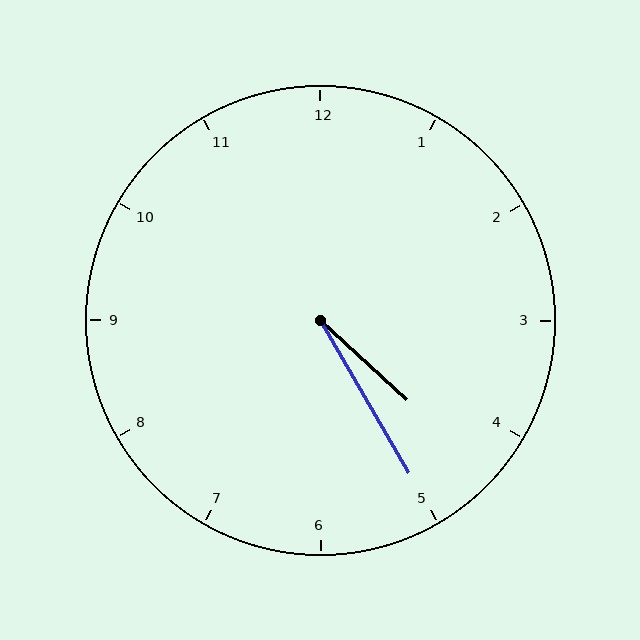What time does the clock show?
4:25.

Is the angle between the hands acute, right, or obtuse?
It is acute.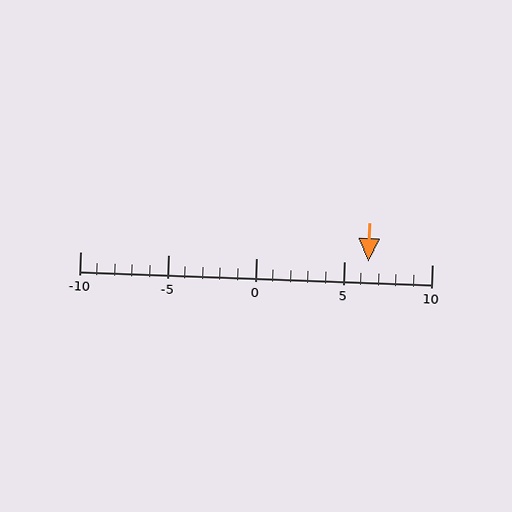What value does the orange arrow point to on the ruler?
The orange arrow points to approximately 6.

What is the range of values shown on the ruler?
The ruler shows values from -10 to 10.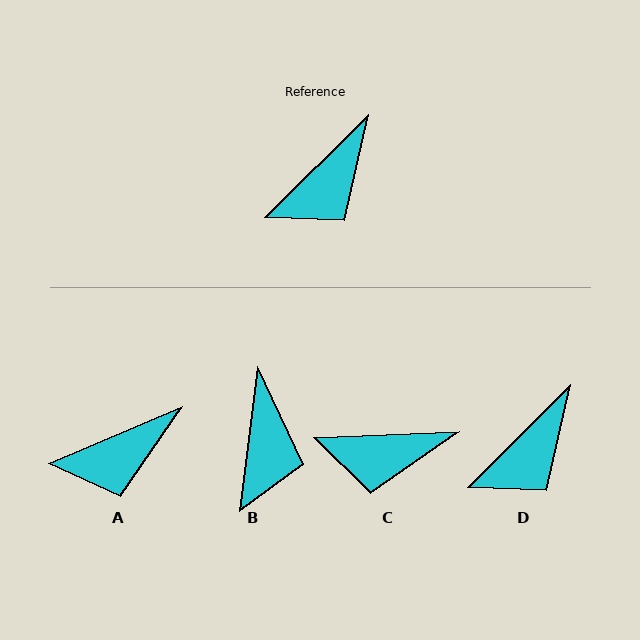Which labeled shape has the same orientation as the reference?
D.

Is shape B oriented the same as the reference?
No, it is off by about 38 degrees.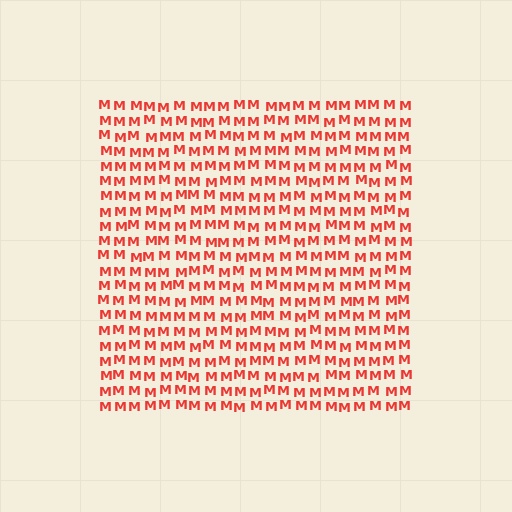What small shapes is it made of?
It is made of small letter M's.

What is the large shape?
The large shape is a square.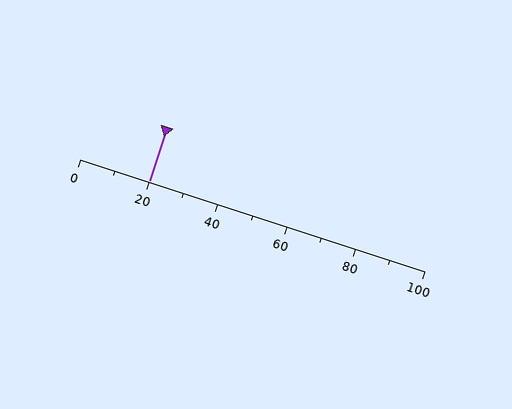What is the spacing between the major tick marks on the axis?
The major ticks are spaced 20 apart.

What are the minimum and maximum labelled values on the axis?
The axis runs from 0 to 100.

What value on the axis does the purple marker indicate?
The marker indicates approximately 20.